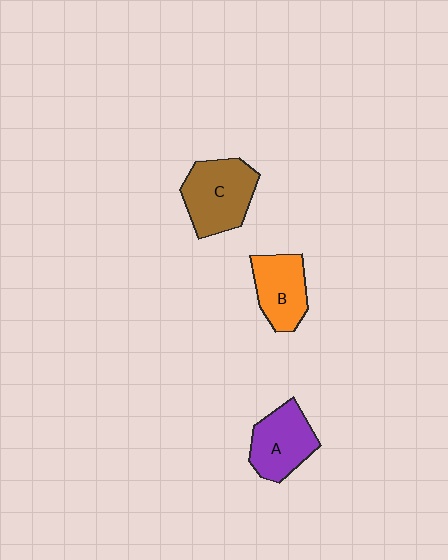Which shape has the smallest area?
Shape B (orange).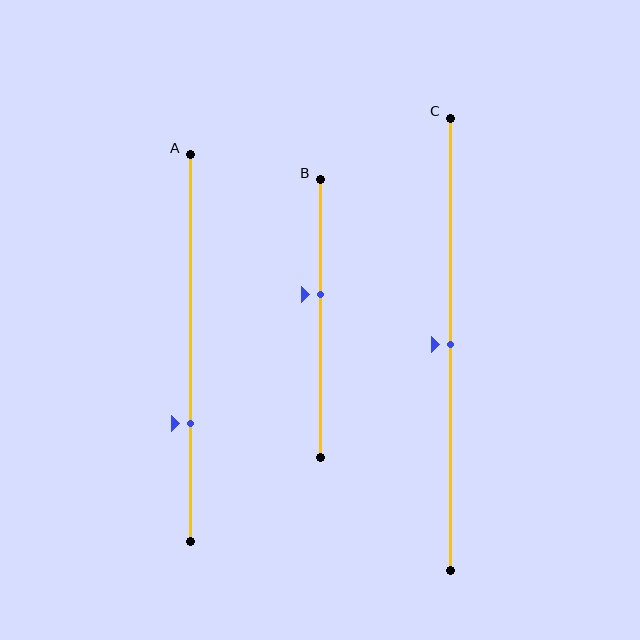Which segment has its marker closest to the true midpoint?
Segment C has its marker closest to the true midpoint.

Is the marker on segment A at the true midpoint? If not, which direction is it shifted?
No, the marker on segment A is shifted downward by about 19% of the segment length.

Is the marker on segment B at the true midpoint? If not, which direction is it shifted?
No, the marker on segment B is shifted upward by about 9% of the segment length.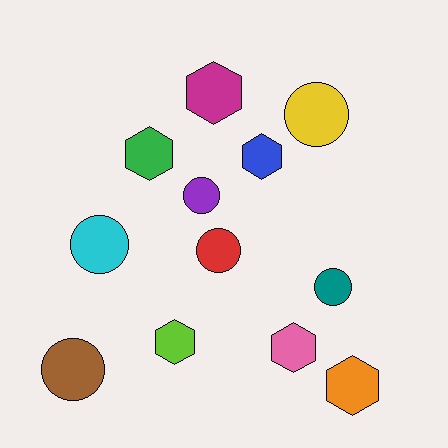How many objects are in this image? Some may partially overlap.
There are 12 objects.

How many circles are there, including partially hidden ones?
There are 6 circles.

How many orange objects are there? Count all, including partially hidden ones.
There is 1 orange object.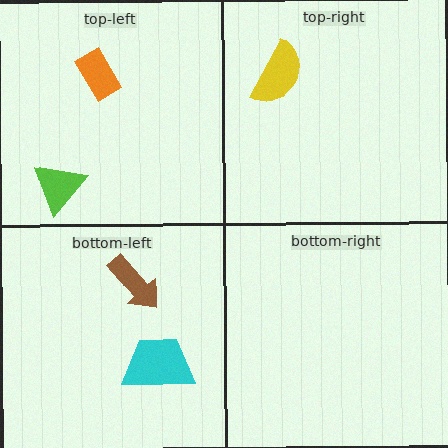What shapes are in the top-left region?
The lime triangle, the orange rectangle.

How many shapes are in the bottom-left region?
2.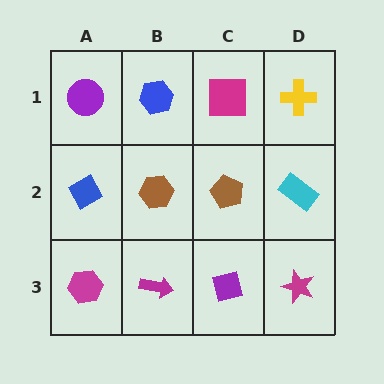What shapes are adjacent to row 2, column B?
A blue hexagon (row 1, column B), a magenta arrow (row 3, column B), a blue diamond (row 2, column A), a brown pentagon (row 2, column C).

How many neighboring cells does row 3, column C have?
3.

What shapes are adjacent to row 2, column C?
A magenta square (row 1, column C), a purple square (row 3, column C), a brown hexagon (row 2, column B), a cyan rectangle (row 2, column D).